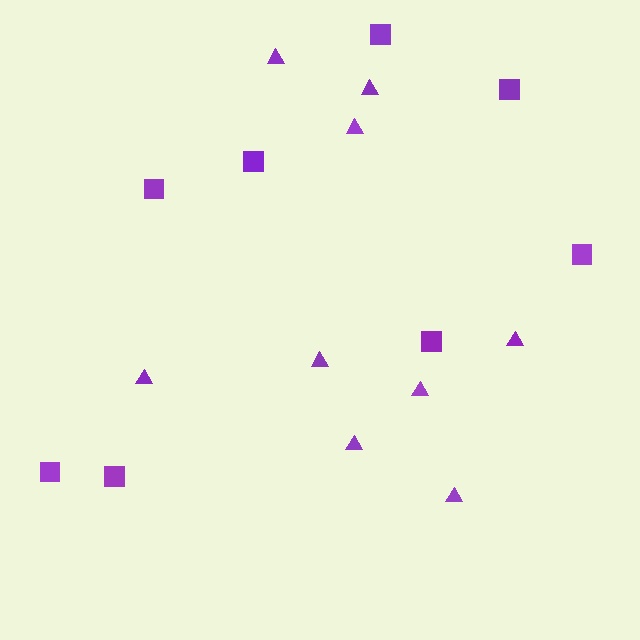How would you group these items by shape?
There are 2 groups: one group of squares (8) and one group of triangles (9).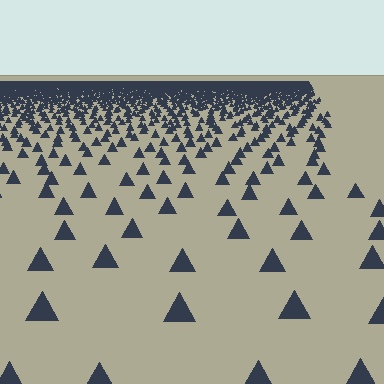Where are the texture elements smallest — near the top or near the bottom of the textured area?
Near the top.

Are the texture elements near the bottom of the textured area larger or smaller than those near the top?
Larger. Near the bottom, elements are closer to the viewer and appear at a bigger on-screen size.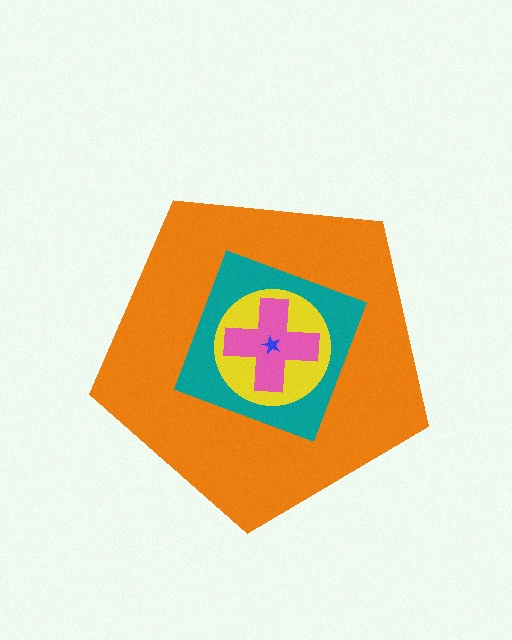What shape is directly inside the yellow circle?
The pink cross.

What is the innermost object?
The blue star.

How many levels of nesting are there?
5.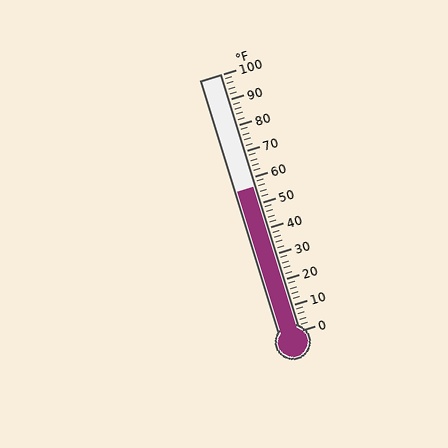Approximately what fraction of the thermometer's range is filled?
The thermometer is filled to approximately 55% of its range.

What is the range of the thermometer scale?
The thermometer scale ranges from 0°F to 100°F.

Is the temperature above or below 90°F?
The temperature is below 90°F.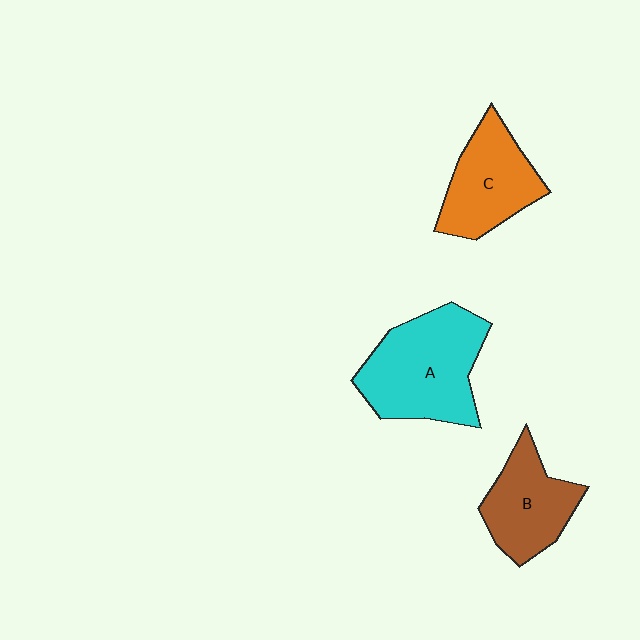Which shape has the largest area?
Shape A (cyan).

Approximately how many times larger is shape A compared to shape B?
Approximately 1.5 times.